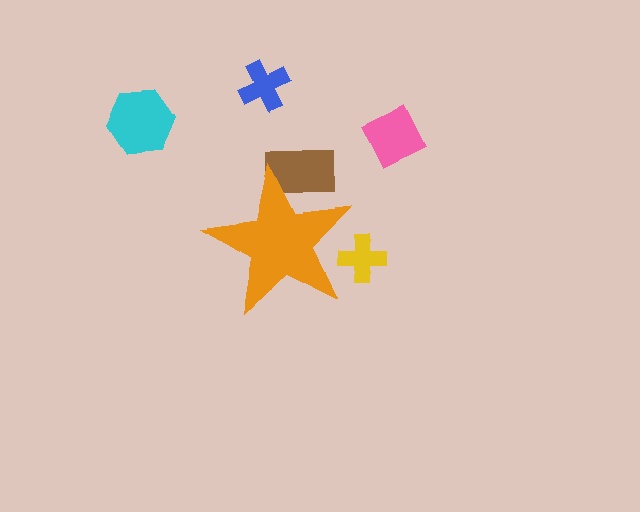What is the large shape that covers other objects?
An orange star.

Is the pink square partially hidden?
No, the pink square is fully visible.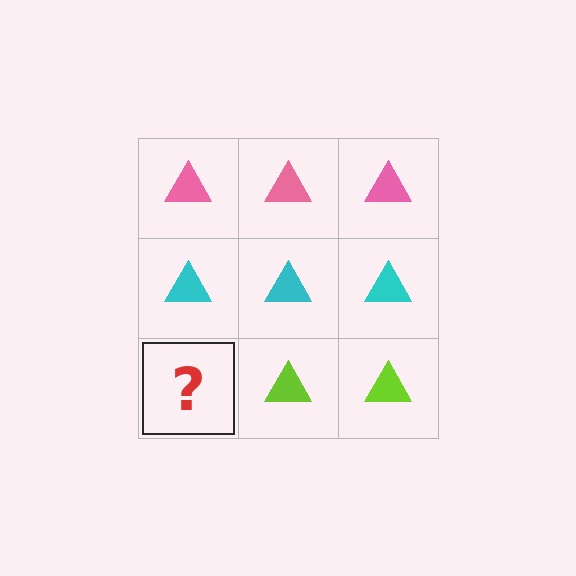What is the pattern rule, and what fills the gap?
The rule is that each row has a consistent color. The gap should be filled with a lime triangle.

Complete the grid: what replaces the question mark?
The question mark should be replaced with a lime triangle.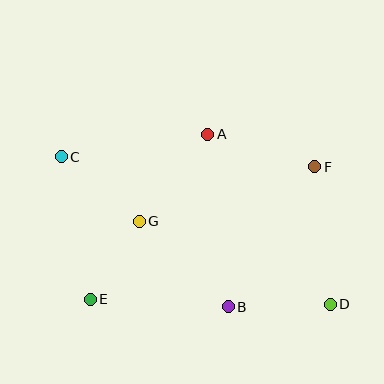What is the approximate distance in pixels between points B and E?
The distance between B and E is approximately 138 pixels.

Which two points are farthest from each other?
Points C and D are farthest from each other.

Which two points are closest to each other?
Points E and G are closest to each other.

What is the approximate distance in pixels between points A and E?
The distance between A and E is approximately 203 pixels.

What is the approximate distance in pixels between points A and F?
The distance between A and F is approximately 112 pixels.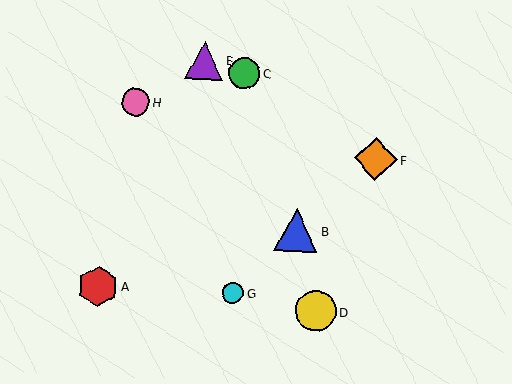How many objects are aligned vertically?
2 objects (C, G) are aligned vertically.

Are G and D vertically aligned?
No, G is at x≈233 and D is at x≈316.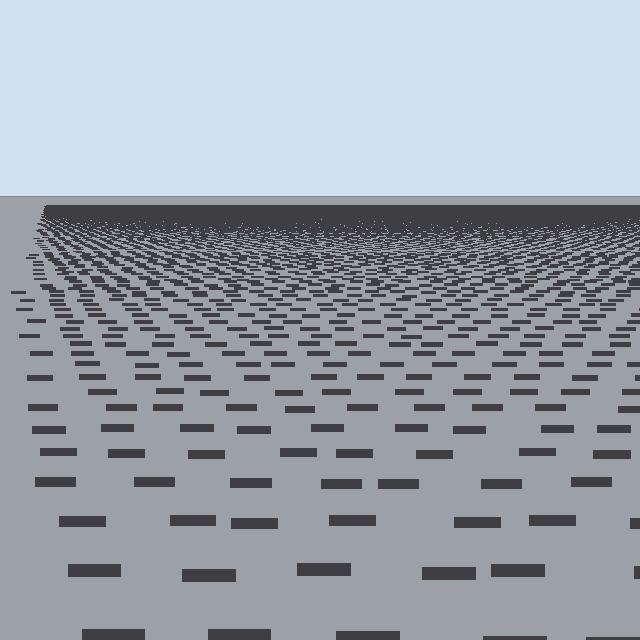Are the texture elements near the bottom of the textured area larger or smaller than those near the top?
Larger. Near the bottom, elements are closer to the viewer and appear at a bigger on-screen size.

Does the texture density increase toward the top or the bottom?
Density increases toward the top.